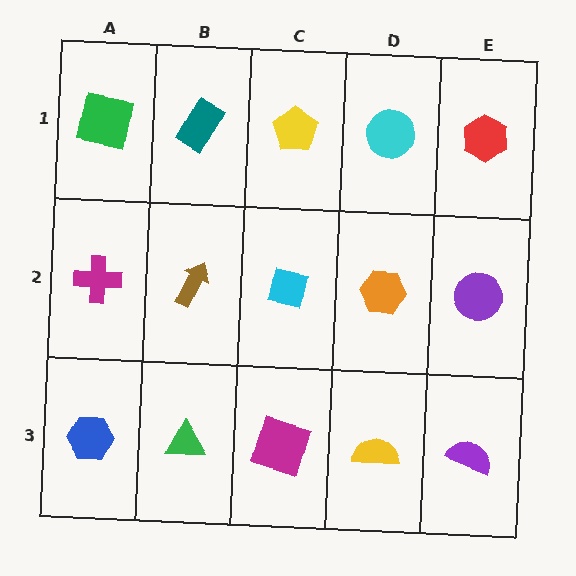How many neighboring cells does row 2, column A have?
3.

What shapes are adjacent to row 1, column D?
An orange hexagon (row 2, column D), a yellow pentagon (row 1, column C), a red hexagon (row 1, column E).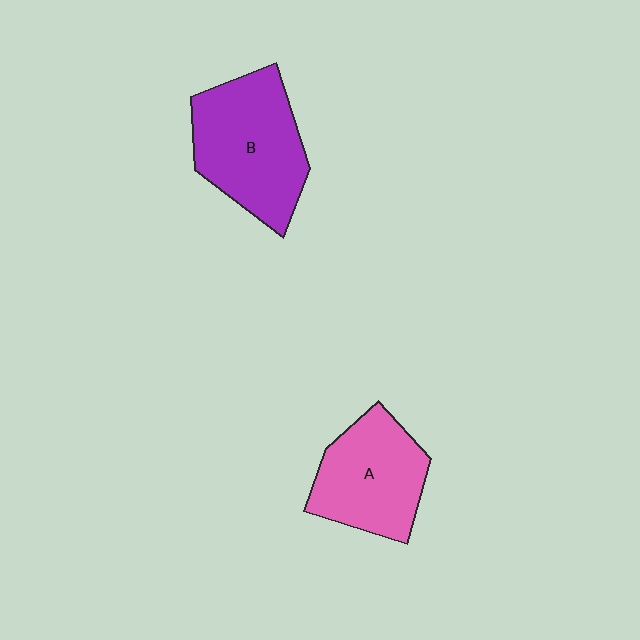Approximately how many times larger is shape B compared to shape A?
Approximately 1.2 times.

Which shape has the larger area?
Shape B (purple).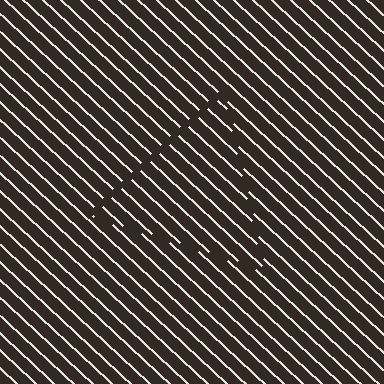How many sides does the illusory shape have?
3 sides — the line-ends trace a triangle.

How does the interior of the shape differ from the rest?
The interior of the shape contains the same grating, shifted by half a period — the contour is defined by the phase discontinuity where line-ends from the inner and outer gratings abut.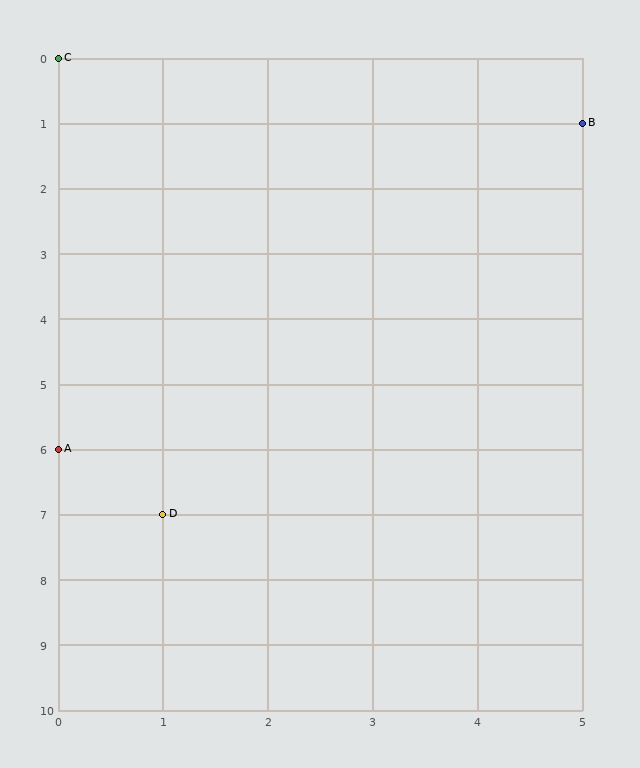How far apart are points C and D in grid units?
Points C and D are 1 column and 7 rows apart (about 7.1 grid units diagonally).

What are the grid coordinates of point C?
Point C is at grid coordinates (0, 0).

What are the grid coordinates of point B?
Point B is at grid coordinates (5, 1).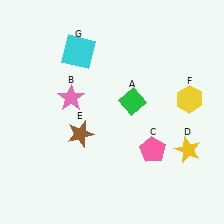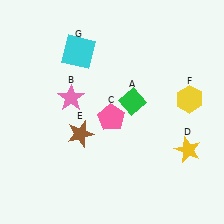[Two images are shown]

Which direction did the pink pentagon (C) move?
The pink pentagon (C) moved left.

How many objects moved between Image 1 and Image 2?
1 object moved between the two images.